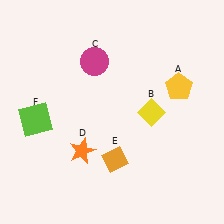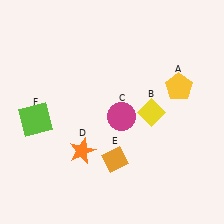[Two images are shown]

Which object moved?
The magenta circle (C) moved down.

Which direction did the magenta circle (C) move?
The magenta circle (C) moved down.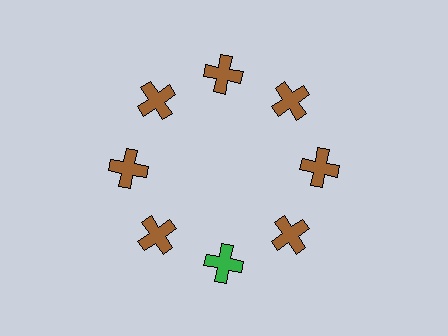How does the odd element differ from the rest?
It has a different color: green instead of brown.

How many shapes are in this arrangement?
There are 8 shapes arranged in a ring pattern.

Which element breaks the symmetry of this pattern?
The green cross at roughly the 6 o'clock position breaks the symmetry. All other shapes are brown crosses.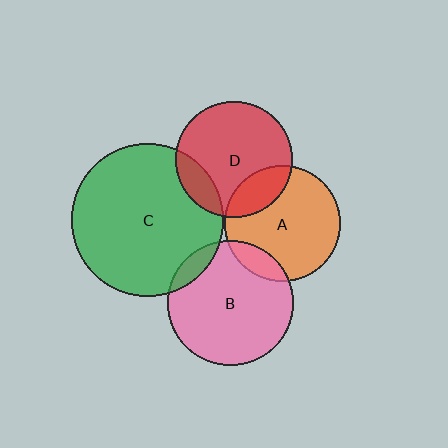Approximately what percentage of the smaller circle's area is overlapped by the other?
Approximately 15%.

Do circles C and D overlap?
Yes.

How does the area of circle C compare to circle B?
Approximately 1.5 times.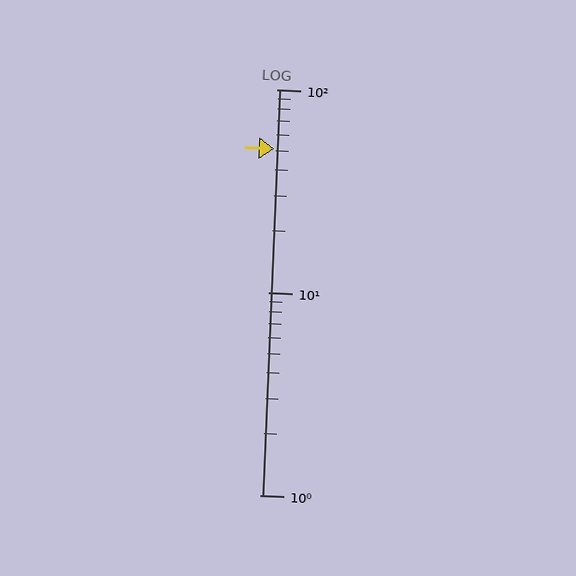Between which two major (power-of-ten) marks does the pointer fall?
The pointer is between 10 and 100.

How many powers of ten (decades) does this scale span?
The scale spans 2 decades, from 1 to 100.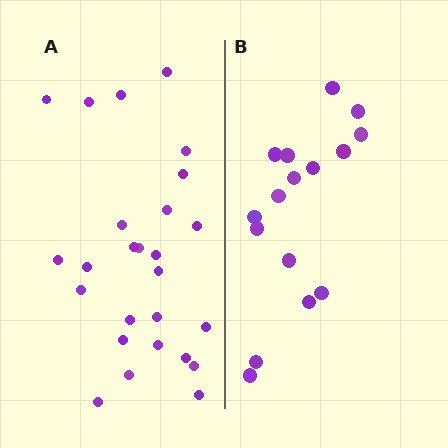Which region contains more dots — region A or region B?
Region A (the left region) has more dots.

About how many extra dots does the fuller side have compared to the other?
Region A has roughly 10 or so more dots than region B.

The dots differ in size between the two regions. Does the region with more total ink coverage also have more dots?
No. Region B has more total ink coverage because its dots are larger, but region A actually contains more individual dots. Total area can be misleading — the number of items is what matters here.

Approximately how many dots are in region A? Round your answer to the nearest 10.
About 30 dots. (The exact count is 26, which rounds to 30.)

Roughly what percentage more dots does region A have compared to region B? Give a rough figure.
About 60% more.